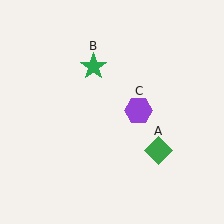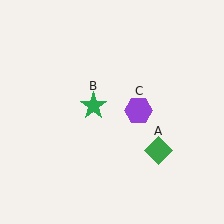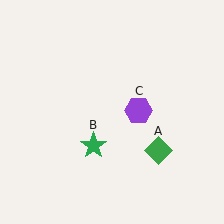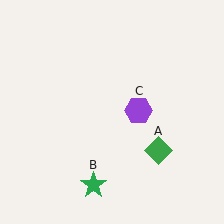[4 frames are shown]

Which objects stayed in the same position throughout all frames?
Green diamond (object A) and purple hexagon (object C) remained stationary.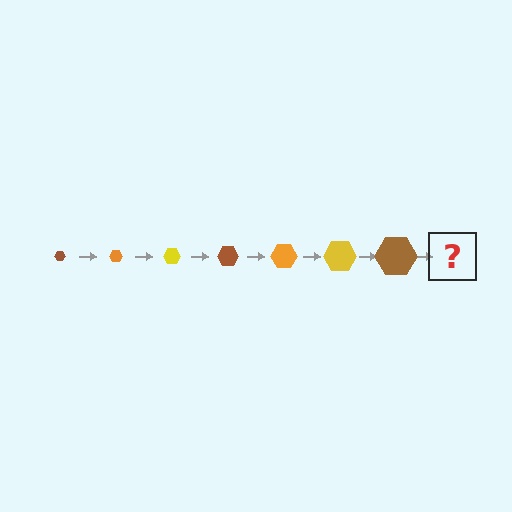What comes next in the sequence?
The next element should be an orange hexagon, larger than the previous one.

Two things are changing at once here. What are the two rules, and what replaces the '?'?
The two rules are that the hexagon grows larger each step and the color cycles through brown, orange, and yellow. The '?' should be an orange hexagon, larger than the previous one.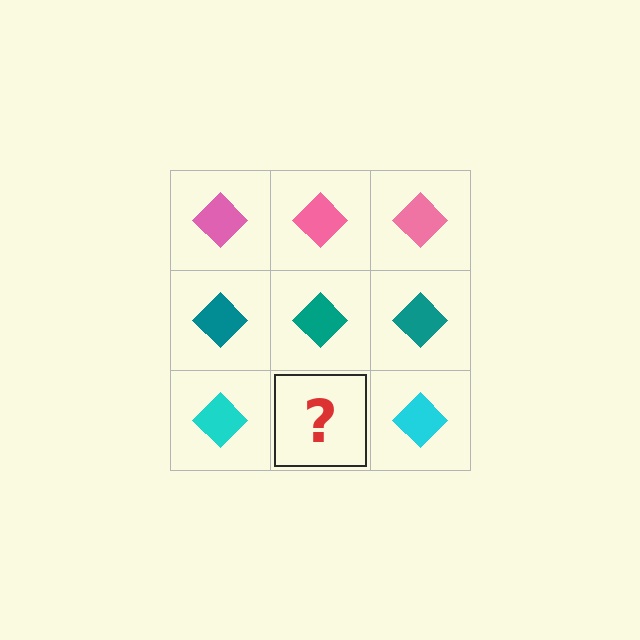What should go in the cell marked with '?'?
The missing cell should contain a cyan diamond.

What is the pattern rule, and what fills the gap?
The rule is that each row has a consistent color. The gap should be filled with a cyan diamond.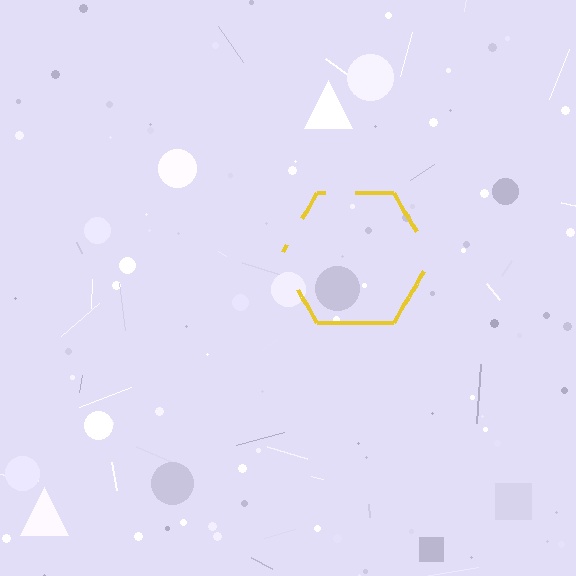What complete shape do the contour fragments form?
The contour fragments form a hexagon.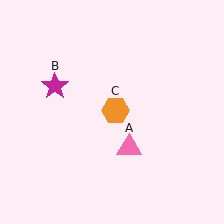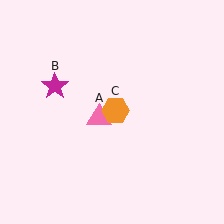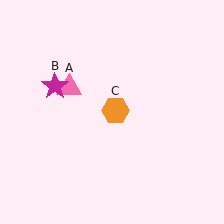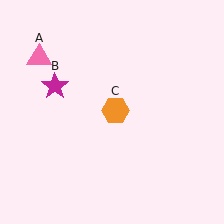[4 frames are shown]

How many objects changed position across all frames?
1 object changed position: pink triangle (object A).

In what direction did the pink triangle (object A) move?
The pink triangle (object A) moved up and to the left.